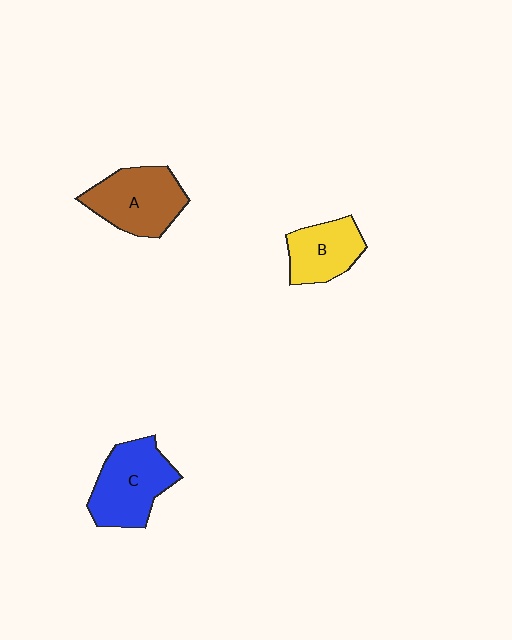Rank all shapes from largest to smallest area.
From largest to smallest: C (blue), A (brown), B (yellow).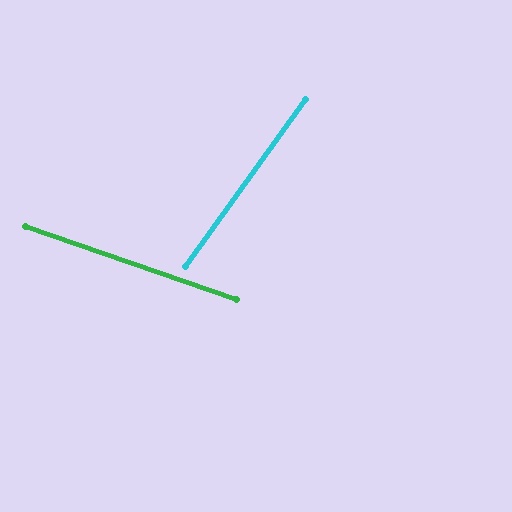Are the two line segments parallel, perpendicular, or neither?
Neither parallel nor perpendicular — they differ by about 74°.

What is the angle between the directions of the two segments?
Approximately 74 degrees.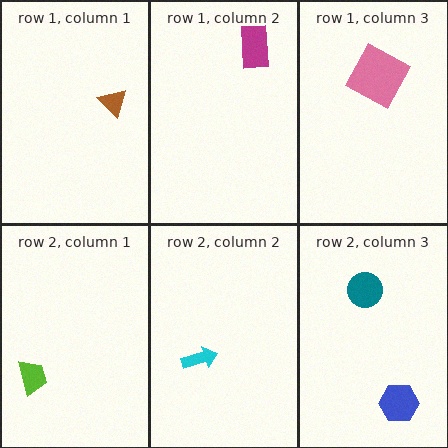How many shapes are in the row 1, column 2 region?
1.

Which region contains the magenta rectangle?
The row 1, column 2 region.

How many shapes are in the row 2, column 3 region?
2.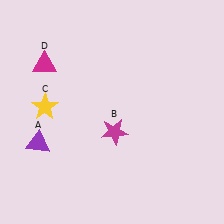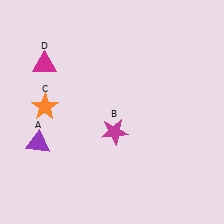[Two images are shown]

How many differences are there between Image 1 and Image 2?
There is 1 difference between the two images.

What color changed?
The star (C) changed from yellow in Image 1 to orange in Image 2.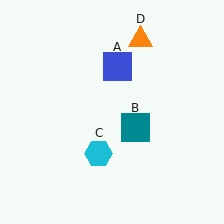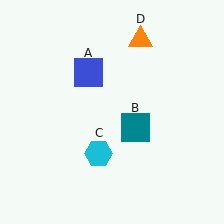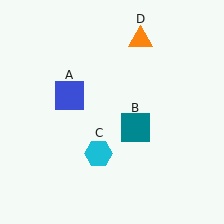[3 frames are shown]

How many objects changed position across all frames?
1 object changed position: blue square (object A).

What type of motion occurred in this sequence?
The blue square (object A) rotated counterclockwise around the center of the scene.